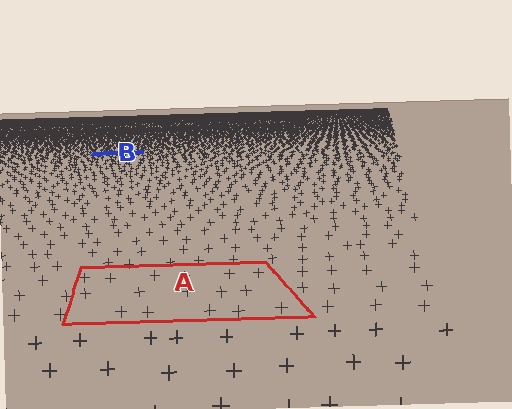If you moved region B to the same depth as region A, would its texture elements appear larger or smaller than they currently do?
They would appear larger. At a closer depth, the same texture elements are projected at a bigger on-screen size.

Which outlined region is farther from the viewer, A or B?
Region B is farther from the viewer — the texture elements inside it appear smaller and more densely packed.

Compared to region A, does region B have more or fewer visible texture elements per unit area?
Region B has more texture elements per unit area — they are packed more densely because it is farther away.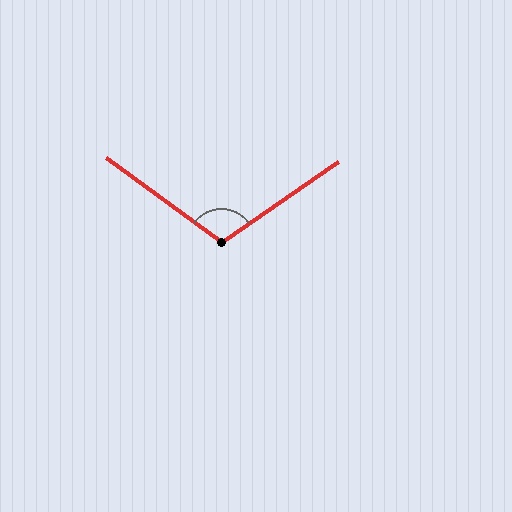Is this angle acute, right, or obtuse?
It is obtuse.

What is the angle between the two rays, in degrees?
Approximately 109 degrees.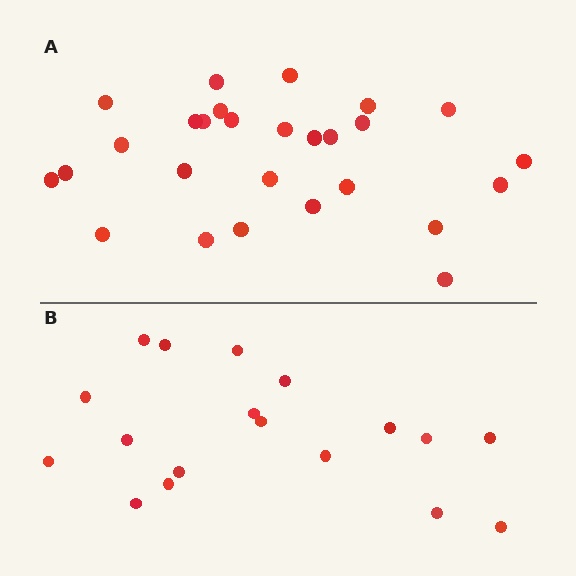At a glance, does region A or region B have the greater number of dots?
Region A (the top region) has more dots.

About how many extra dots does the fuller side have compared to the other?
Region A has roughly 8 or so more dots than region B.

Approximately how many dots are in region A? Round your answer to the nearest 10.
About 30 dots. (The exact count is 27, which rounds to 30.)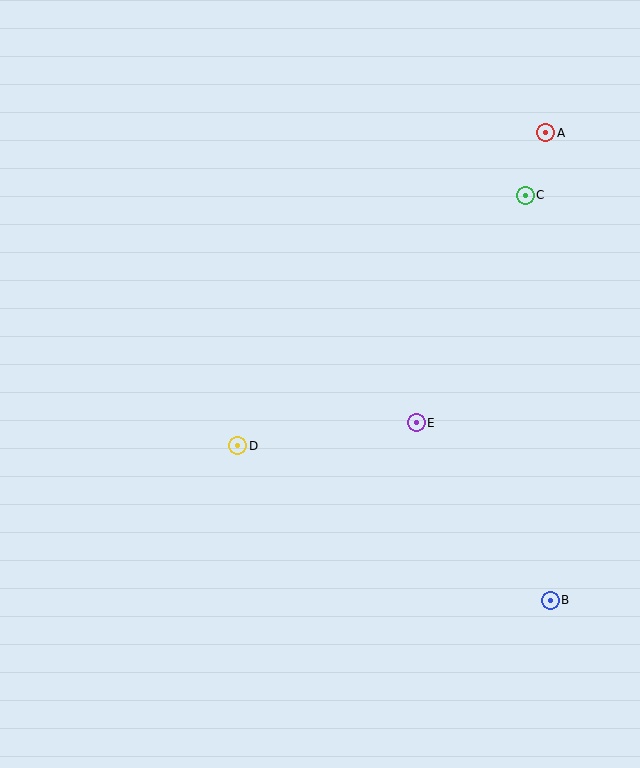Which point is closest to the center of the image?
Point D at (238, 446) is closest to the center.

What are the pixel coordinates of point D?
Point D is at (238, 446).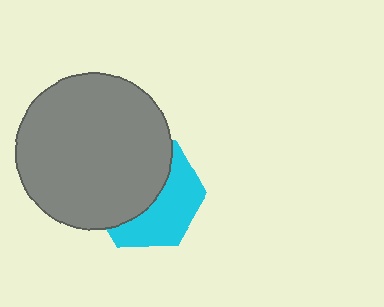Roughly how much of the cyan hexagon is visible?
About half of it is visible (roughly 45%).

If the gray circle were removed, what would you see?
You would see the complete cyan hexagon.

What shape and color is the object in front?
The object in front is a gray circle.